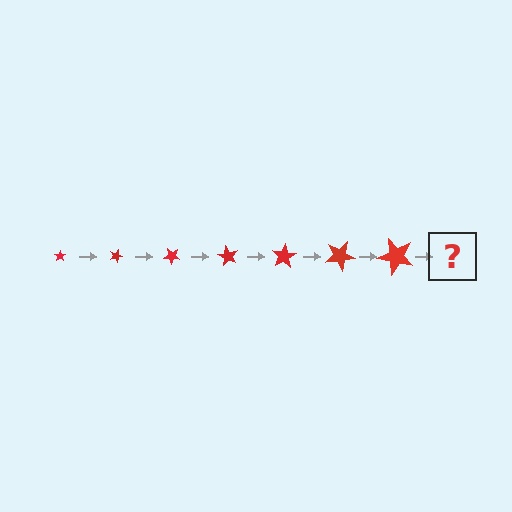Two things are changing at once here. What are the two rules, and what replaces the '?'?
The two rules are that the star grows larger each step and it rotates 20 degrees each step. The '?' should be a star, larger than the previous one and rotated 140 degrees from the start.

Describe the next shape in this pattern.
It should be a star, larger than the previous one and rotated 140 degrees from the start.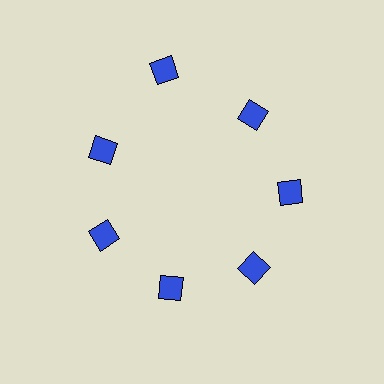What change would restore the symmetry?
The symmetry would be restored by moving it inward, back onto the ring so that all 7 diamonds sit at equal angles and equal distance from the center.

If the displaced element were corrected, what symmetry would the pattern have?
It would have 7-fold rotational symmetry — the pattern would map onto itself every 51 degrees.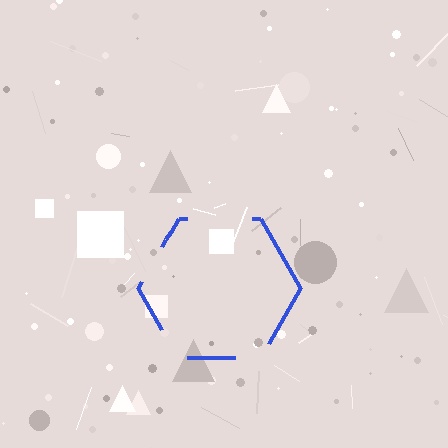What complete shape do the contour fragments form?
The contour fragments form a hexagon.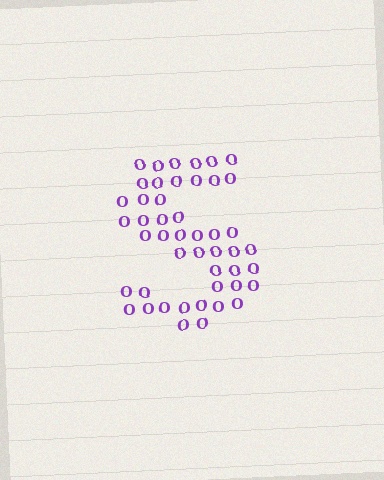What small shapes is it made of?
It is made of small letter O's.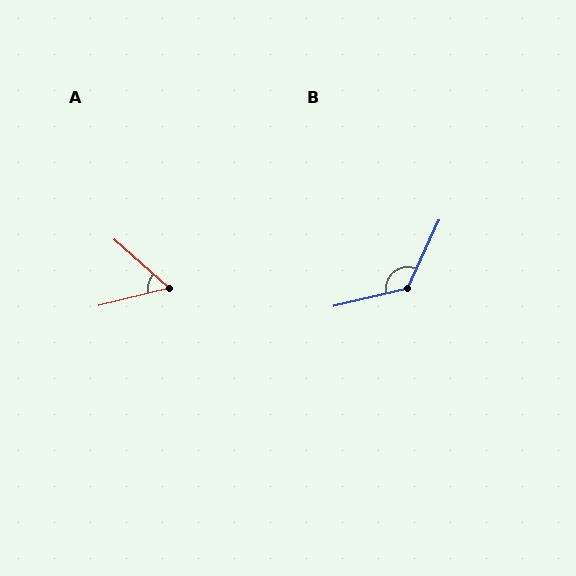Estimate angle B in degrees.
Approximately 129 degrees.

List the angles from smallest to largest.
A (55°), B (129°).